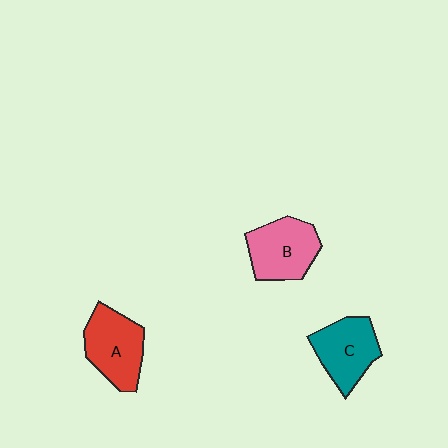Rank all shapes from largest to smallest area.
From largest to smallest: A (red), B (pink), C (teal).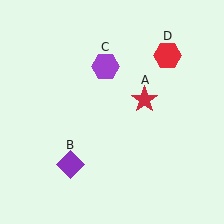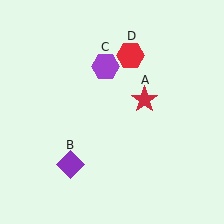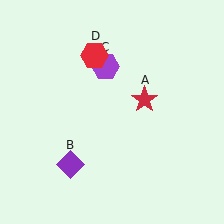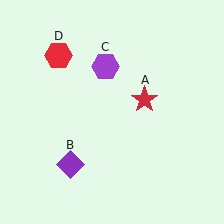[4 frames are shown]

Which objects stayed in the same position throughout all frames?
Red star (object A) and purple diamond (object B) and purple hexagon (object C) remained stationary.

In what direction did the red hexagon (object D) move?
The red hexagon (object D) moved left.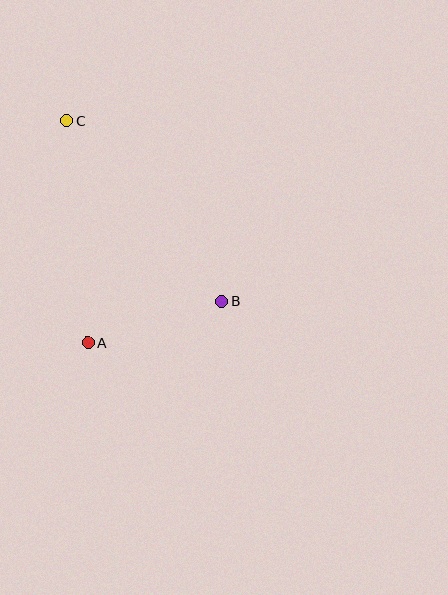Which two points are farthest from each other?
Points B and C are farthest from each other.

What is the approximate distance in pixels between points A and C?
The distance between A and C is approximately 223 pixels.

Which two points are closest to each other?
Points A and B are closest to each other.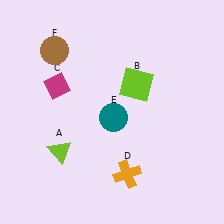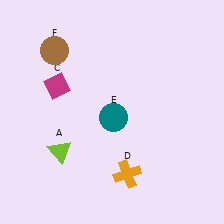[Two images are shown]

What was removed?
The lime square (B) was removed in Image 2.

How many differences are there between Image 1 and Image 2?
There is 1 difference between the two images.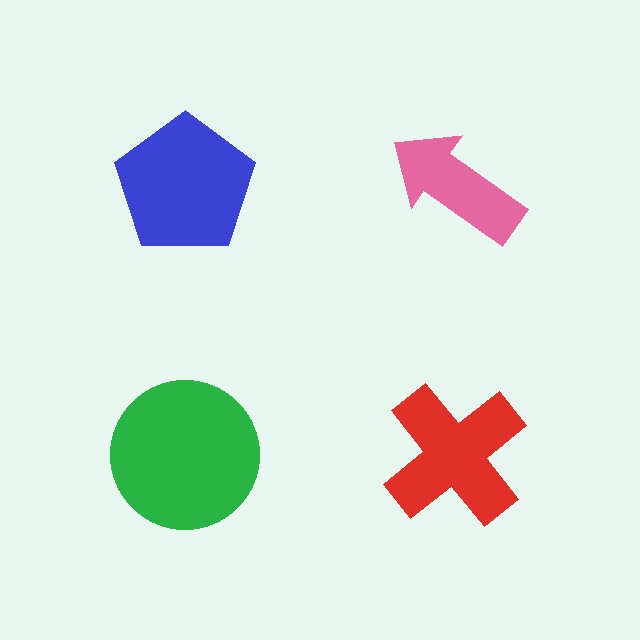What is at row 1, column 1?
A blue pentagon.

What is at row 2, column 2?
A red cross.